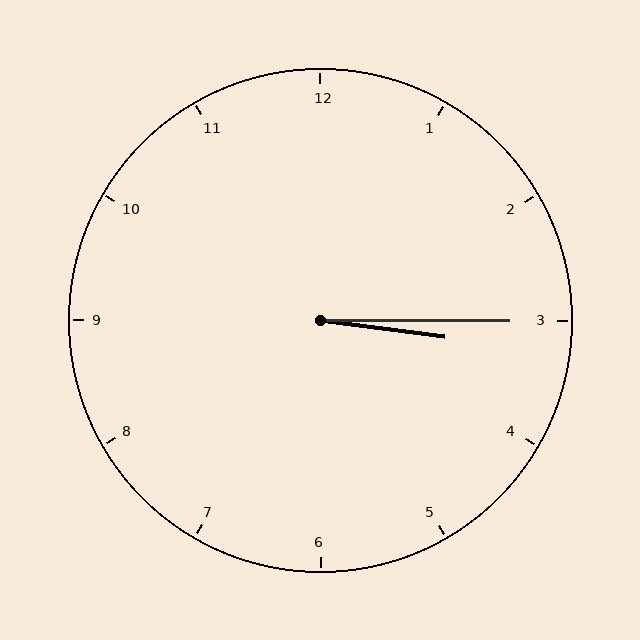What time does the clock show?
3:15.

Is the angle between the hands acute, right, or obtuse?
It is acute.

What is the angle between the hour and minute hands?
Approximately 8 degrees.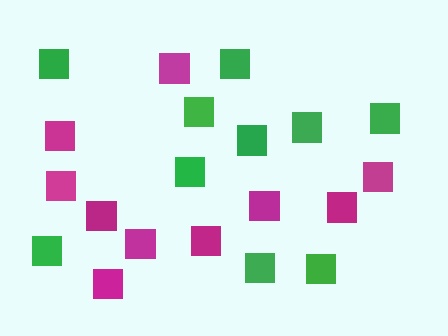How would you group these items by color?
There are 2 groups: one group of green squares (10) and one group of magenta squares (10).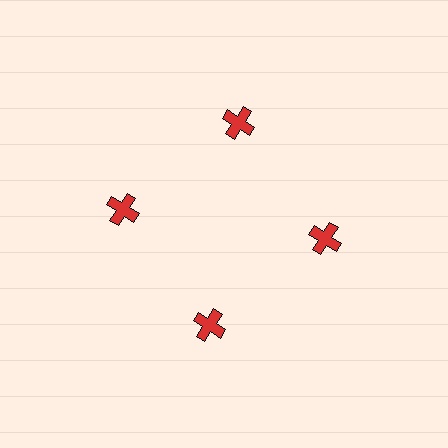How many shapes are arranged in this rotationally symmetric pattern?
There are 4 shapes, arranged in 4 groups of 1.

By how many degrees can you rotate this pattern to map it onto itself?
The pattern maps onto itself every 90 degrees of rotation.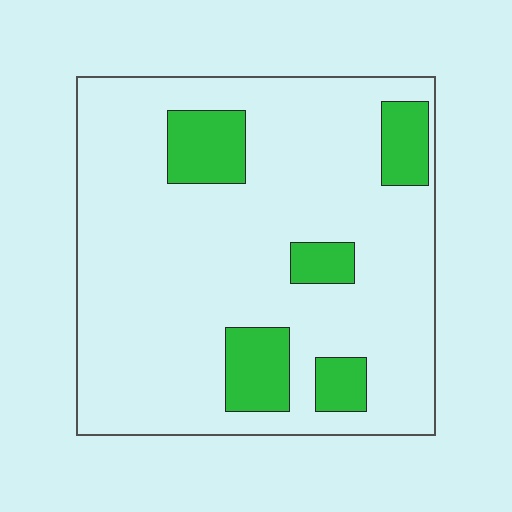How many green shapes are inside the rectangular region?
5.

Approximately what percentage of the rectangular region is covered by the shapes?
Approximately 15%.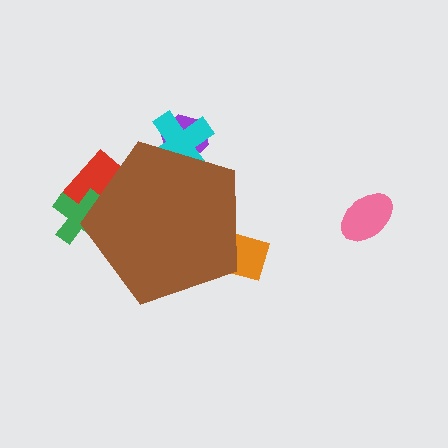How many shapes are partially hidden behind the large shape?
5 shapes are partially hidden.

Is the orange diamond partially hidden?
Yes, the orange diamond is partially hidden behind the brown pentagon.